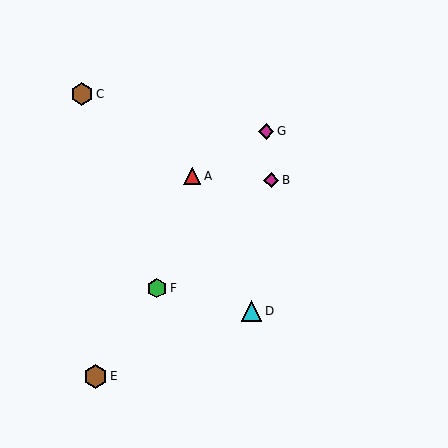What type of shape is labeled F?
Shape F is a green hexagon.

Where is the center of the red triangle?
The center of the red triangle is at (192, 176).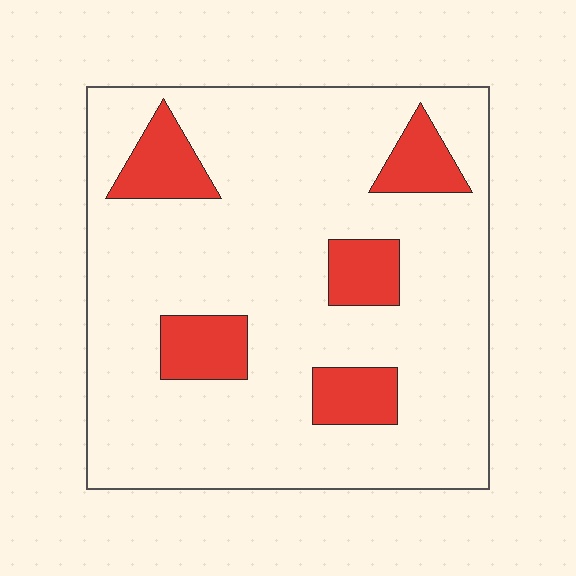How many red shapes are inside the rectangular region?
5.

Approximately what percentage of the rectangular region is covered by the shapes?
Approximately 15%.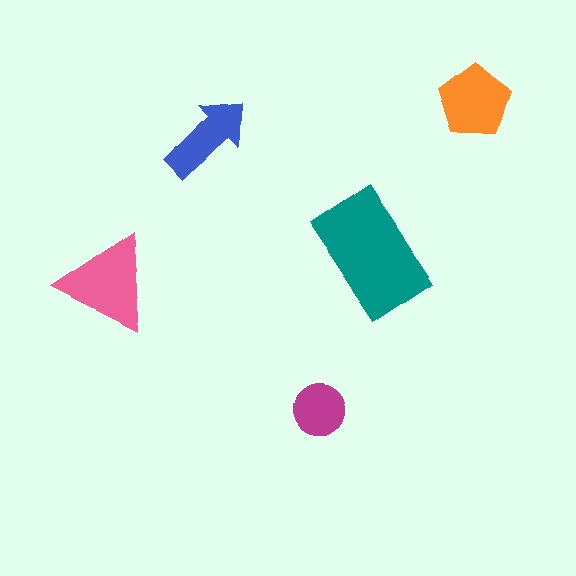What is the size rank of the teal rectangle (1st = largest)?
1st.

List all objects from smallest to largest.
The magenta circle, the blue arrow, the orange pentagon, the pink triangle, the teal rectangle.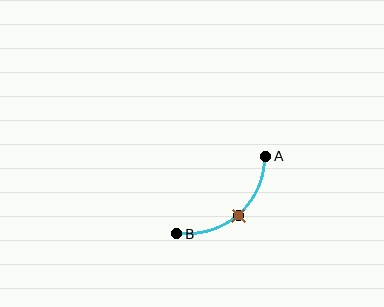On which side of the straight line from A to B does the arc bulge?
The arc bulges below and to the right of the straight line connecting A and B.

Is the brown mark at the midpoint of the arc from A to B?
Yes. The brown mark lies on the arc at equal arc-length from both A and B — it is the arc midpoint.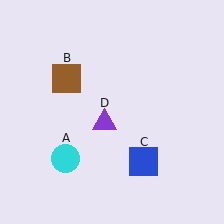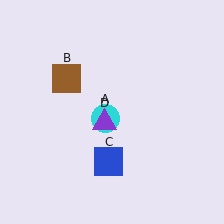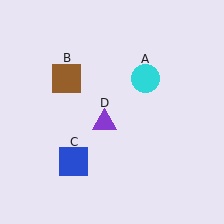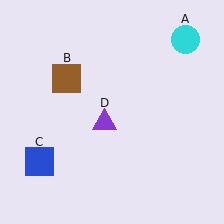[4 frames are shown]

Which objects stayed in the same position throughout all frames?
Brown square (object B) and purple triangle (object D) remained stationary.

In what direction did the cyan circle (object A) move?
The cyan circle (object A) moved up and to the right.